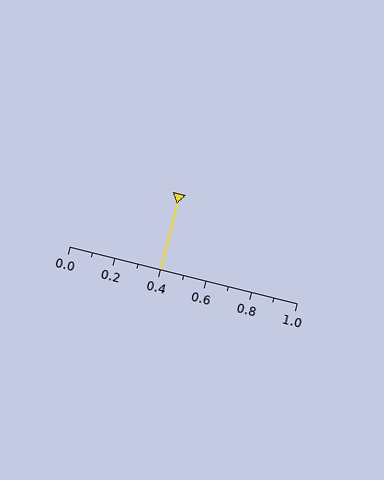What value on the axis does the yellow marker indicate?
The marker indicates approximately 0.4.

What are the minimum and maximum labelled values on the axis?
The axis runs from 0.0 to 1.0.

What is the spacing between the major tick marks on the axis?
The major ticks are spaced 0.2 apart.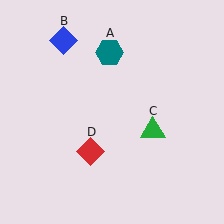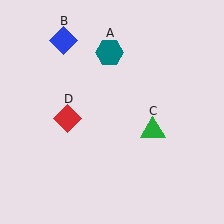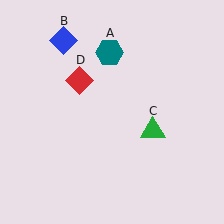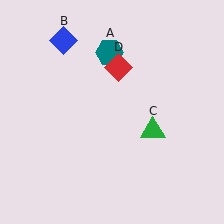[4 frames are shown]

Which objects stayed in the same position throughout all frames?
Teal hexagon (object A) and blue diamond (object B) and green triangle (object C) remained stationary.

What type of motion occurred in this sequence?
The red diamond (object D) rotated clockwise around the center of the scene.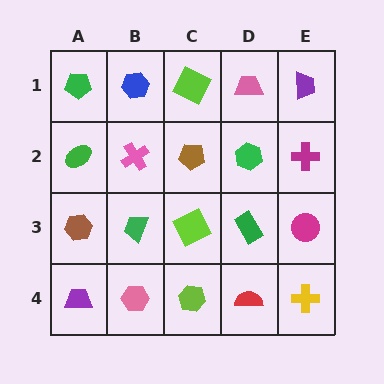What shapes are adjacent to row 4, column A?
A brown hexagon (row 3, column A), a pink hexagon (row 4, column B).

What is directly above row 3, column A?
A green ellipse.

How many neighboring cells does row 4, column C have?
3.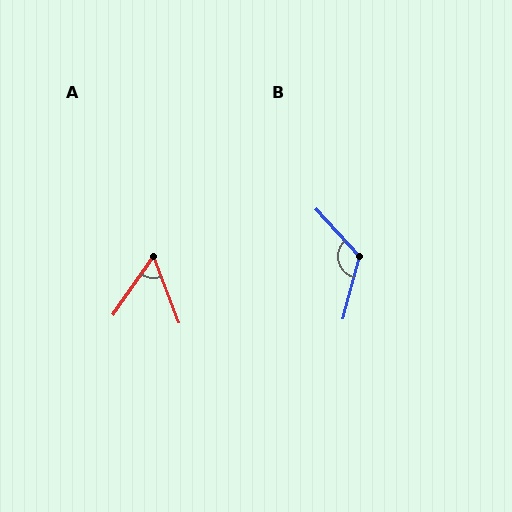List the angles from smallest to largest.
A (55°), B (123°).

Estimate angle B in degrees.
Approximately 123 degrees.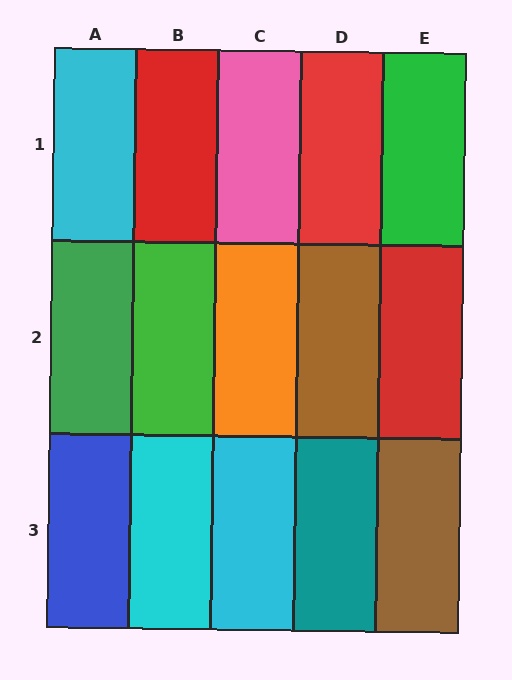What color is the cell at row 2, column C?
Orange.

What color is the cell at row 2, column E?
Red.